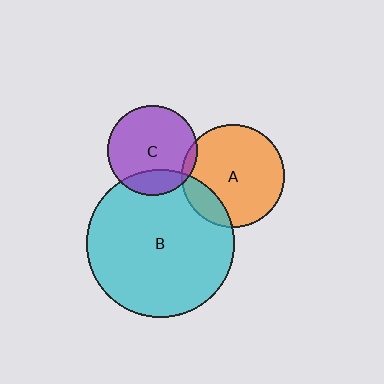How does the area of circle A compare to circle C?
Approximately 1.3 times.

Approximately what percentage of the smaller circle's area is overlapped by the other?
Approximately 15%.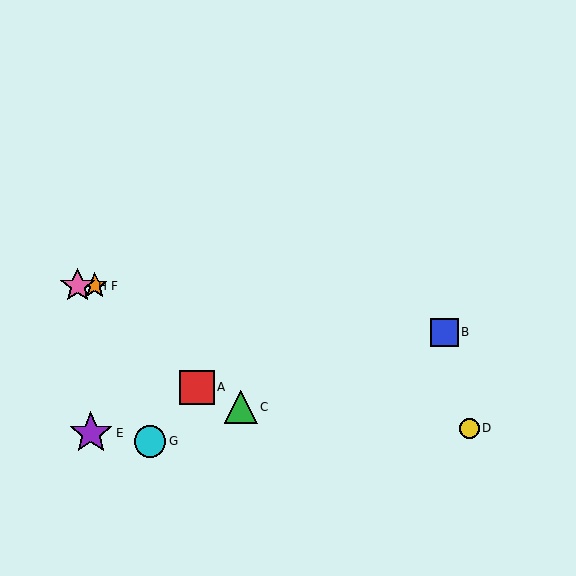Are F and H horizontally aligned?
Yes, both are at y≈286.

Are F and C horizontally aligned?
No, F is at y≈286 and C is at y≈407.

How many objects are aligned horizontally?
2 objects (F, H) are aligned horizontally.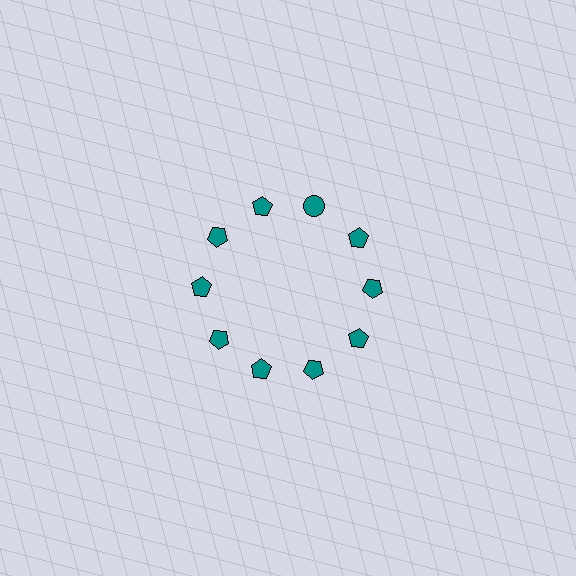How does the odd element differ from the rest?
It has a different shape: circle instead of pentagon.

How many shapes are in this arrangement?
There are 10 shapes arranged in a ring pattern.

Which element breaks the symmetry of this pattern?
The teal circle at roughly the 1 o'clock position breaks the symmetry. All other shapes are teal pentagons.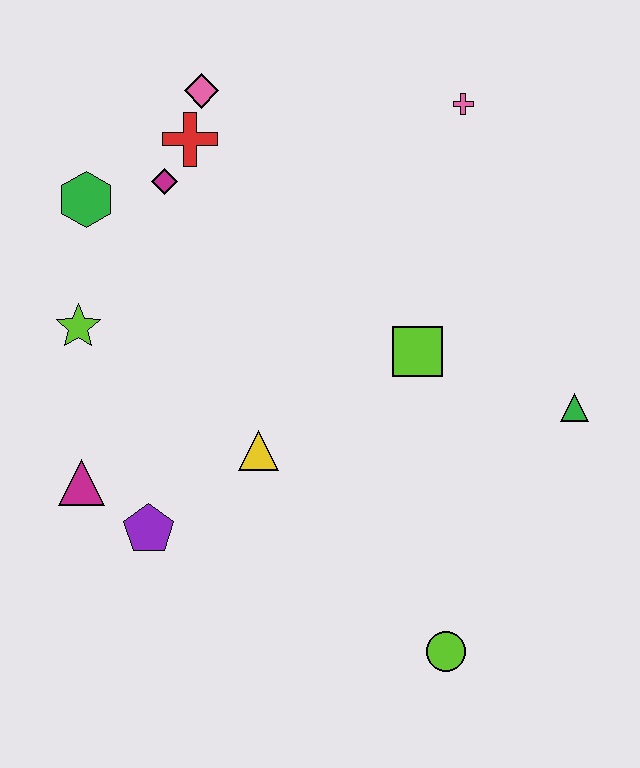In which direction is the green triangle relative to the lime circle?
The green triangle is above the lime circle.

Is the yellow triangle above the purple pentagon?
Yes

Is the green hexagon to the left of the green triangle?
Yes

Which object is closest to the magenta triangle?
The purple pentagon is closest to the magenta triangle.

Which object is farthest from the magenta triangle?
The pink cross is farthest from the magenta triangle.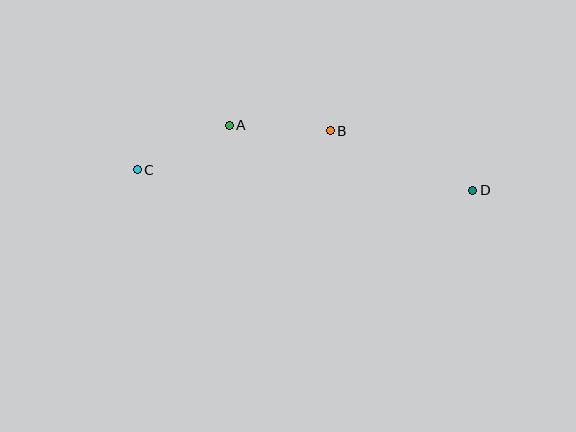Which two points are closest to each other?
Points A and B are closest to each other.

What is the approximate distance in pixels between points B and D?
The distance between B and D is approximately 154 pixels.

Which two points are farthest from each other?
Points C and D are farthest from each other.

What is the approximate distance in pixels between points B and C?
The distance between B and C is approximately 197 pixels.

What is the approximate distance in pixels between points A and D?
The distance between A and D is approximately 252 pixels.